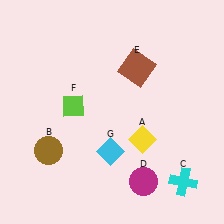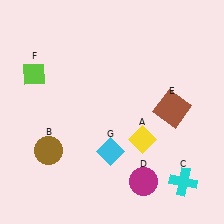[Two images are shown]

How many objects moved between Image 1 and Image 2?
2 objects moved between the two images.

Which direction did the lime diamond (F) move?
The lime diamond (F) moved left.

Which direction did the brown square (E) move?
The brown square (E) moved down.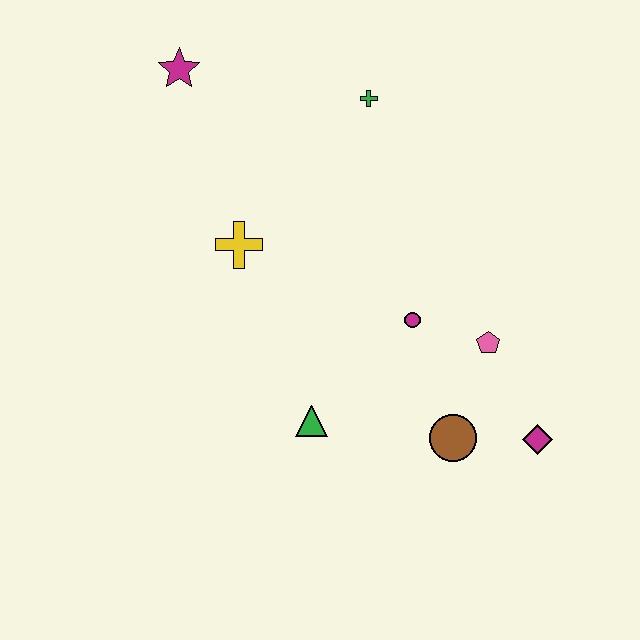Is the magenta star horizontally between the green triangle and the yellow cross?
No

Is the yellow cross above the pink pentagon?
Yes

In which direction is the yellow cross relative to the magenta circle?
The yellow cross is to the left of the magenta circle.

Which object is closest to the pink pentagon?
The magenta circle is closest to the pink pentagon.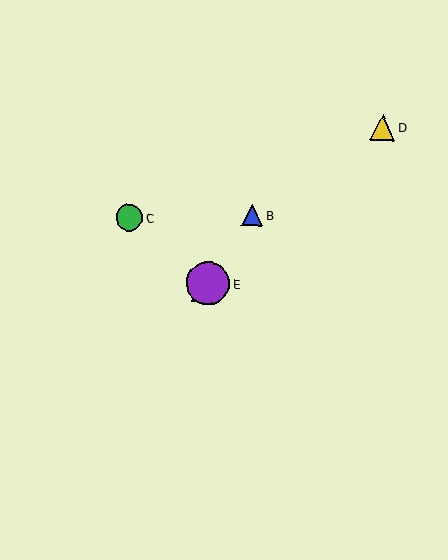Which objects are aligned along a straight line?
Objects A, B, E are aligned along a straight line.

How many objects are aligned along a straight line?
3 objects (A, B, E) are aligned along a straight line.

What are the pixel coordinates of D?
Object D is at (382, 127).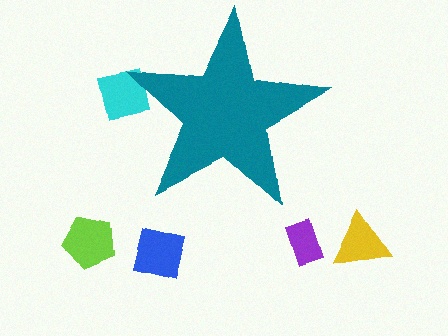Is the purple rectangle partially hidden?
No, the purple rectangle is fully visible.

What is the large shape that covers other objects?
A teal star.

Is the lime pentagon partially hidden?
No, the lime pentagon is fully visible.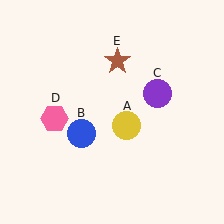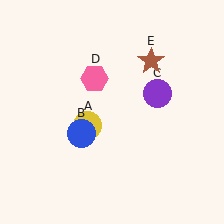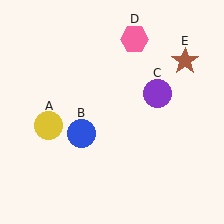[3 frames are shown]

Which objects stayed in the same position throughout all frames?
Blue circle (object B) and purple circle (object C) remained stationary.